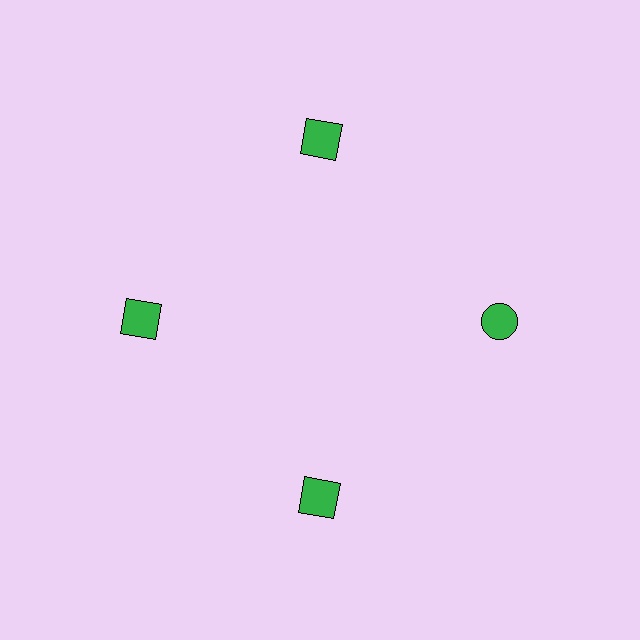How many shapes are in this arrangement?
There are 4 shapes arranged in a ring pattern.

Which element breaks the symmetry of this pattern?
The green circle at roughly the 3 o'clock position breaks the symmetry. All other shapes are green squares.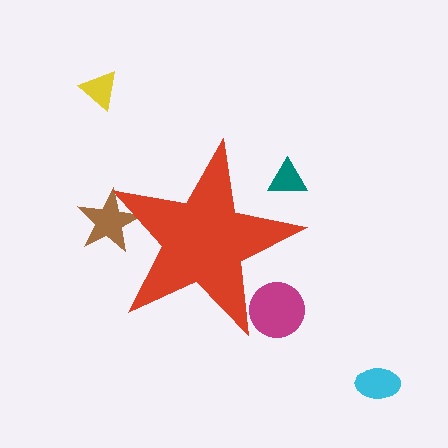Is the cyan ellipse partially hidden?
No, the cyan ellipse is fully visible.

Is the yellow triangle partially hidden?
No, the yellow triangle is fully visible.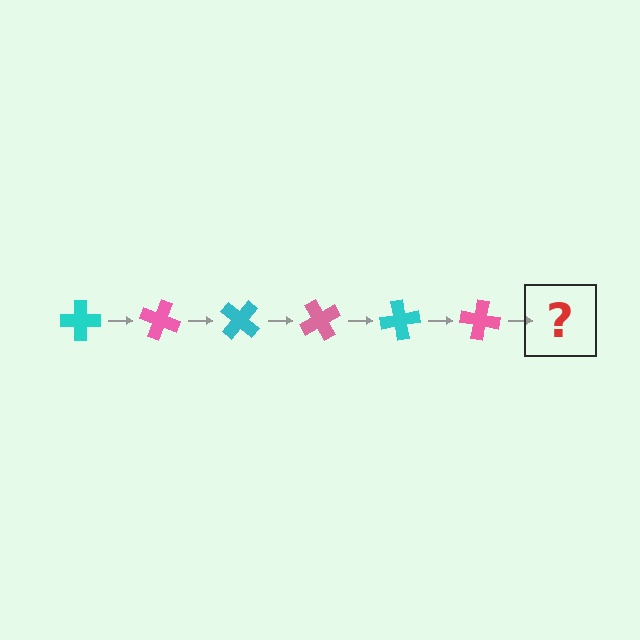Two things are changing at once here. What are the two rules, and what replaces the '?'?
The two rules are that it rotates 20 degrees each step and the color cycles through cyan and pink. The '?' should be a cyan cross, rotated 120 degrees from the start.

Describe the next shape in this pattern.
It should be a cyan cross, rotated 120 degrees from the start.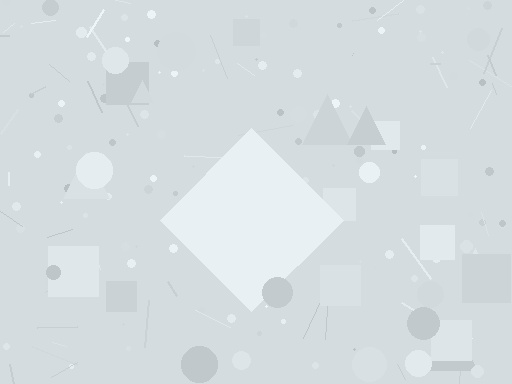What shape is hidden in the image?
A diamond is hidden in the image.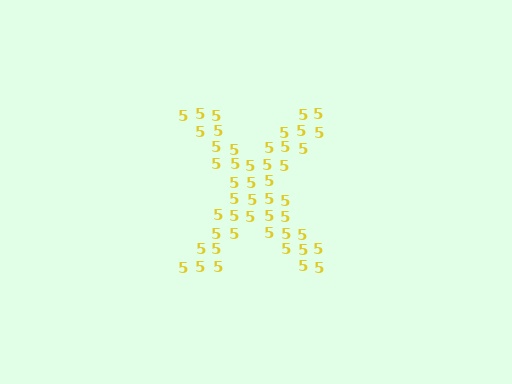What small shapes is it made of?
It is made of small digit 5's.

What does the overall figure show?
The overall figure shows the letter X.